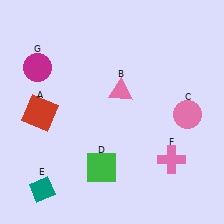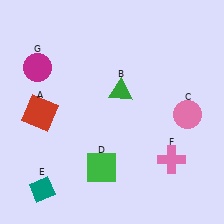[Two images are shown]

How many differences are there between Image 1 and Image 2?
There is 1 difference between the two images.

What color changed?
The triangle (B) changed from pink in Image 1 to green in Image 2.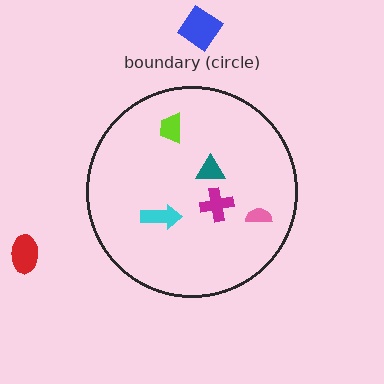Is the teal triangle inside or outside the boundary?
Inside.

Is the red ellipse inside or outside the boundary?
Outside.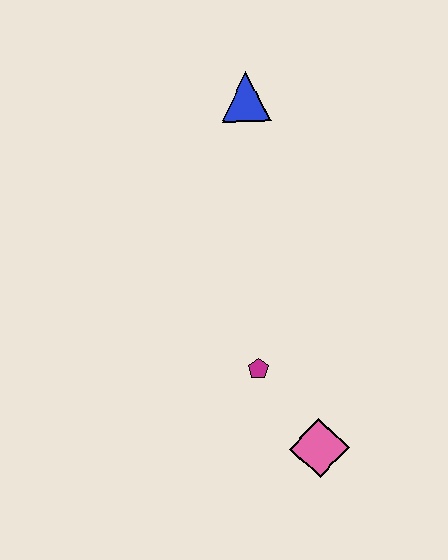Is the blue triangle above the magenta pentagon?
Yes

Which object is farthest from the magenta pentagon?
The blue triangle is farthest from the magenta pentagon.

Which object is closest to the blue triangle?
The magenta pentagon is closest to the blue triangle.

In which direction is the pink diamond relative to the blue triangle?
The pink diamond is below the blue triangle.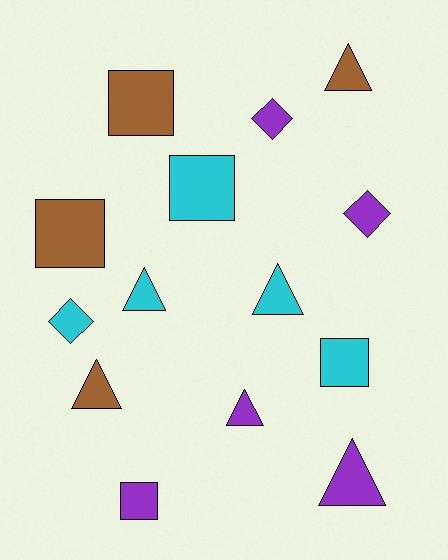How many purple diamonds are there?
There are 2 purple diamonds.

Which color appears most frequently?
Purple, with 5 objects.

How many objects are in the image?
There are 14 objects.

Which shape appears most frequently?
Triangle, with 6 objects.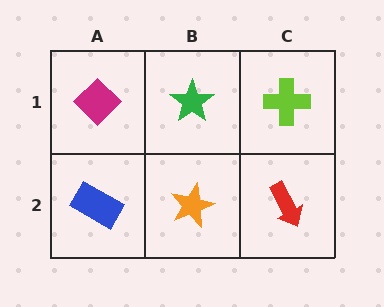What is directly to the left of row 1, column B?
A magenta diamond.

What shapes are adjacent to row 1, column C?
A red arrow (row 2, column C), a green star (row 1, column B).